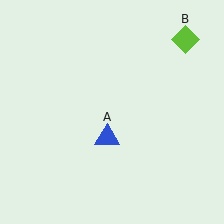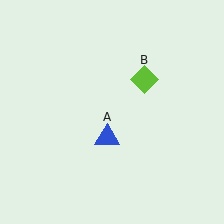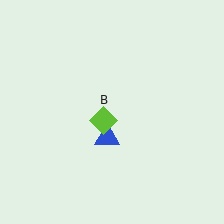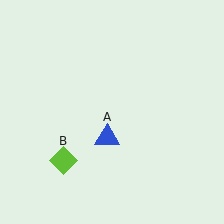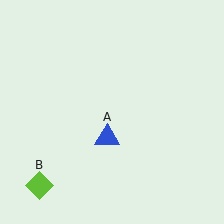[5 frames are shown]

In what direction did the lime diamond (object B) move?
The lime diamond (object B) moved down and to the left.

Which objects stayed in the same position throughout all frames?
Blue triangle (object A) remained stationary.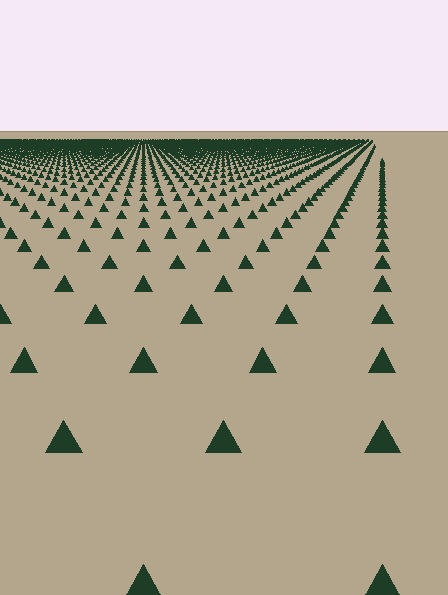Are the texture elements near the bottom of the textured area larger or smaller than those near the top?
Larger. Near the bottom, elements are closer to the viewer and appear at a bigger on-screen size.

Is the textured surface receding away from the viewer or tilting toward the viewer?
The surface is receding away from the viewer. Texture elements get smaller and denser toward the top.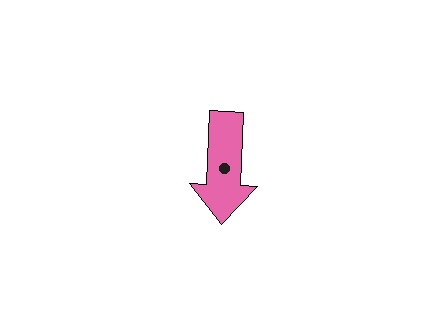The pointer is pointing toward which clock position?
Roughly 6 o'clock.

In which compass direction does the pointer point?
South.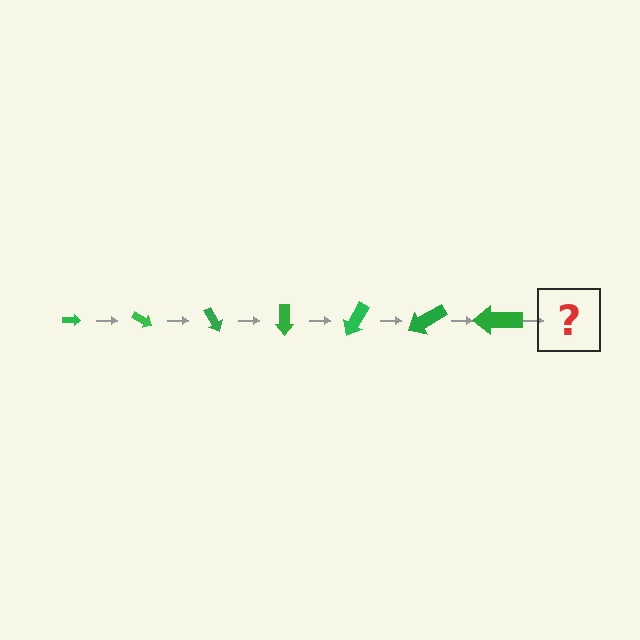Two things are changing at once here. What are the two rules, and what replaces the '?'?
The two rules are that the arrow grows larger each step and it rotates 30 degrees each step. The '?' should be an arrow, larger than the previous one and rotated 210 degrees from the start.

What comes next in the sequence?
The next element should be an arrow, larger than the previous one and rotated 210 degrees from the start.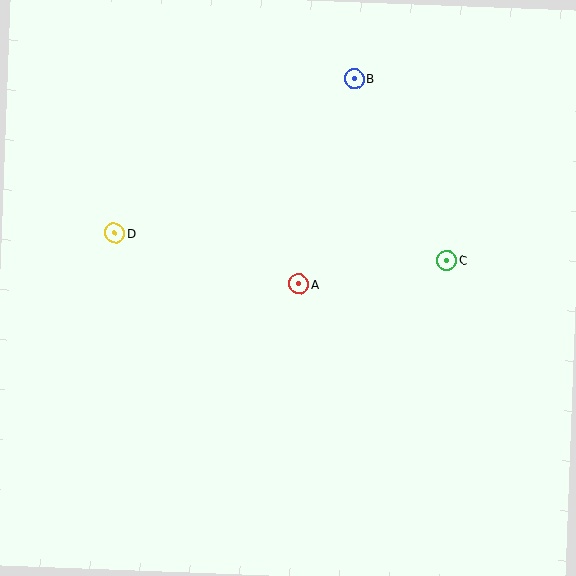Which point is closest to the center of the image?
Point A at (299, 284) is closest to the center.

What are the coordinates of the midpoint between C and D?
The midpoint between C and D is at (281, 247).